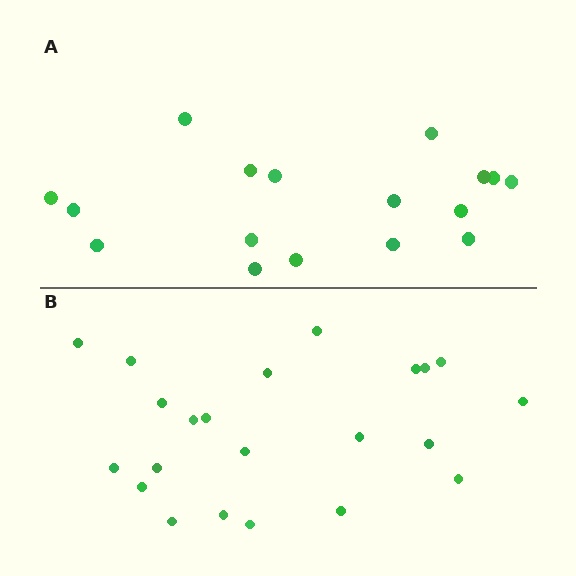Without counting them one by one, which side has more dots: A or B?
Region B (the bottom region) has more dots.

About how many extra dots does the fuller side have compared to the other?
Region B has about 5 more dots than region A.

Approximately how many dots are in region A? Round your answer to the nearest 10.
About 20 dots. (The exact count is 17, which rounds to 20.)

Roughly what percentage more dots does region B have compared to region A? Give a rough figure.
About 30% more.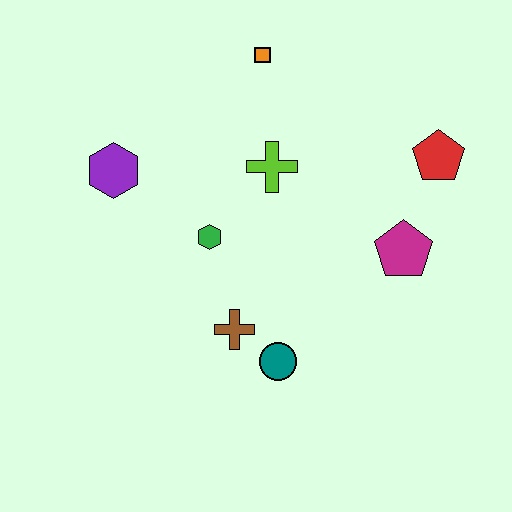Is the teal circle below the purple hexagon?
Yes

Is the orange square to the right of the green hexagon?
Yes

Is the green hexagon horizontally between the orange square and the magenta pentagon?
No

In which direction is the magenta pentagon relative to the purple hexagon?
The magenta pentagon is to the right of the purple hexagon.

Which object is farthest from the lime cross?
The teal circle is farthest from the lime cross.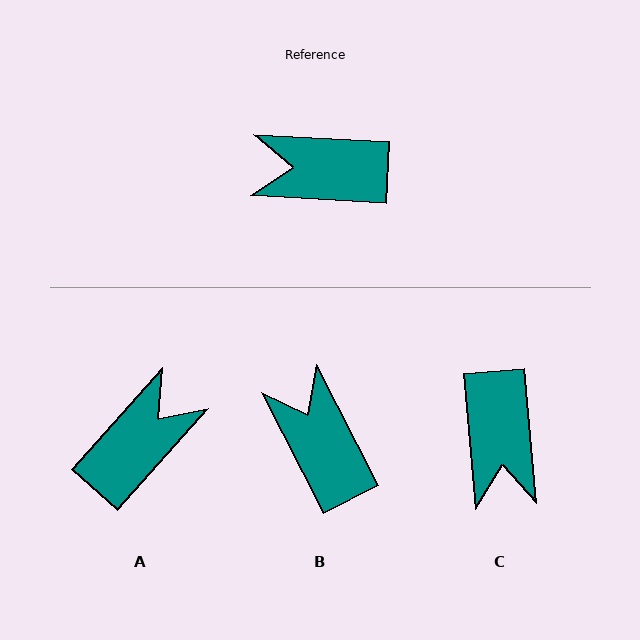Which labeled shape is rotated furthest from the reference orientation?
A, about 128 degrees away.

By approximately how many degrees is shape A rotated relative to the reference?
Approximately 128 degrees clockwise.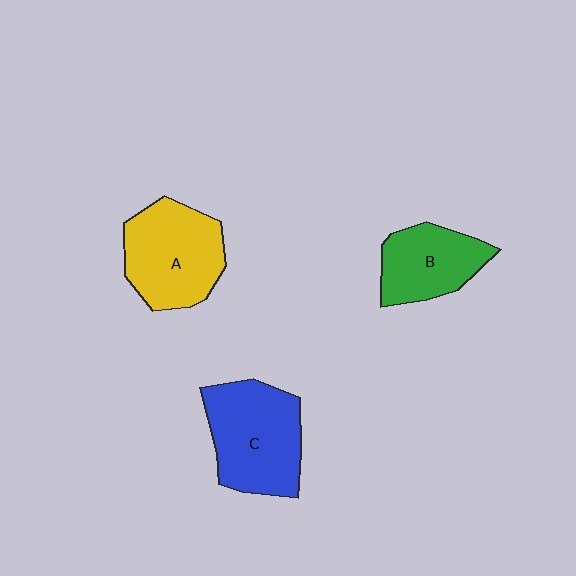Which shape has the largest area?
Shape C (blue).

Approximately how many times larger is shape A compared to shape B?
Approximately 1.3 times.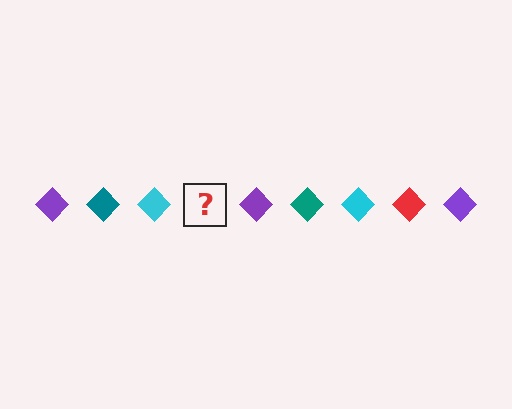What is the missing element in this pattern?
The missing element is a red diamond.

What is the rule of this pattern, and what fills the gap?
The rule is that the pattern cycles through purple, teal, cyan, red diamonds. The gap should be filled with a red diamond.